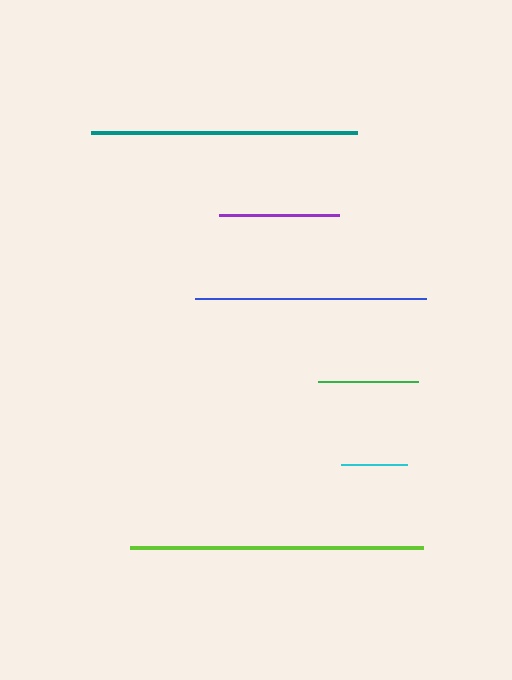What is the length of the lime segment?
The lime segment is approximately 293 pixels long.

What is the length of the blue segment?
The blue segment is approximately 231 pixels long.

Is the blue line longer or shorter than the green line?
The blue line is longer than the green line.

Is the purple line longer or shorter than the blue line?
The blue line is longer than the purple line.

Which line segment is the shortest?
The cyan line is the shortest at approximately 65 pixels.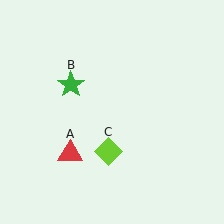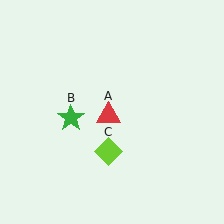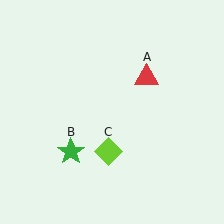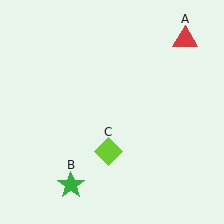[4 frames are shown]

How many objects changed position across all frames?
2 objects changed position: red triangle (object A), green star (object B).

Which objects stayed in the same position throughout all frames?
Lime diamond (object C) remained stationary.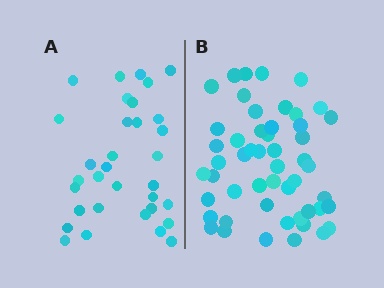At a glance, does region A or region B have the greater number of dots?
Region B (the right region) has more dots.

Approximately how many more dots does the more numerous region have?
Region B has approximately 20 more dots than region A.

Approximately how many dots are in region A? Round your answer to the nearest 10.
About 30 dots. (The exact count is 33, which rounds to 30.)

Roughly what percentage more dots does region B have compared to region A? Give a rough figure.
About 55% more.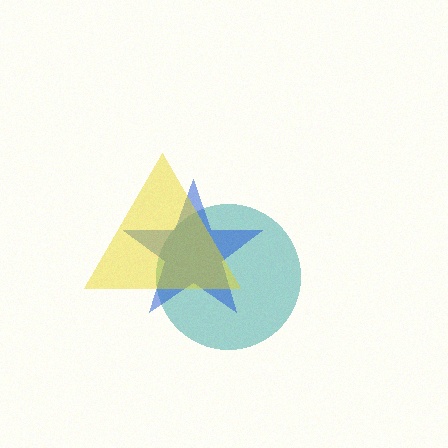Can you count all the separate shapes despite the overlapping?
Yes, there are 3 separate shapes.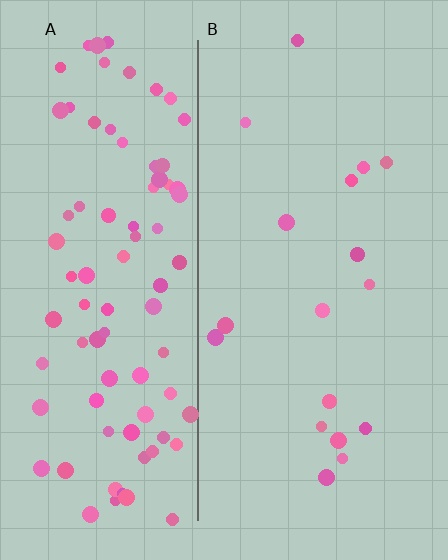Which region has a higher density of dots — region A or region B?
A (the left).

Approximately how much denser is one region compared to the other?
Approximately 5.0× — region A over region B.